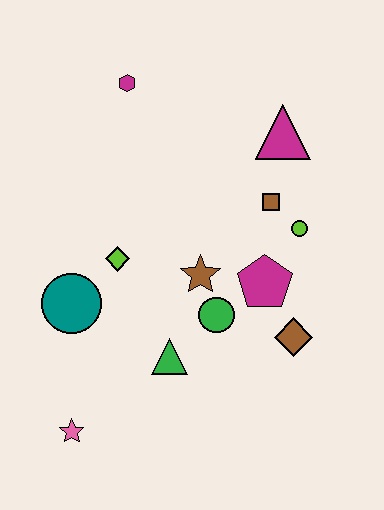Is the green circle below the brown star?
Yes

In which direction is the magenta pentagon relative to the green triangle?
The magenta pentagon is to the right of the green triangle.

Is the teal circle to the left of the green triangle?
Yes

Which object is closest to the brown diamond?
The magenta pentagon is closest to the brown diamond.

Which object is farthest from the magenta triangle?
The pink star is farthest from the magenta triangle.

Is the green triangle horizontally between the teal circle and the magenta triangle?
Yes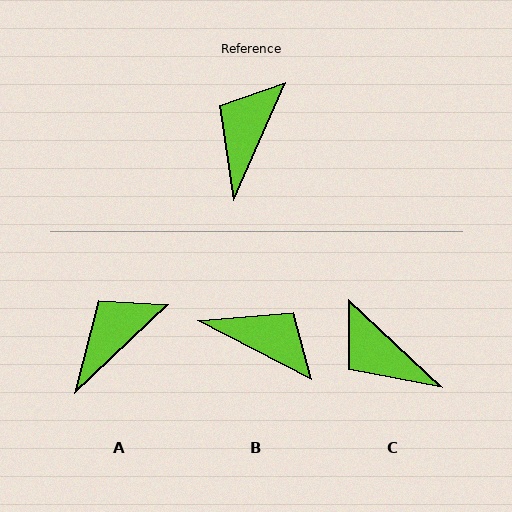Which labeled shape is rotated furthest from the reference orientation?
B, about 94 degrees away.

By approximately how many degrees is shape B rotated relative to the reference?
Approximately 94 degrees clockwise.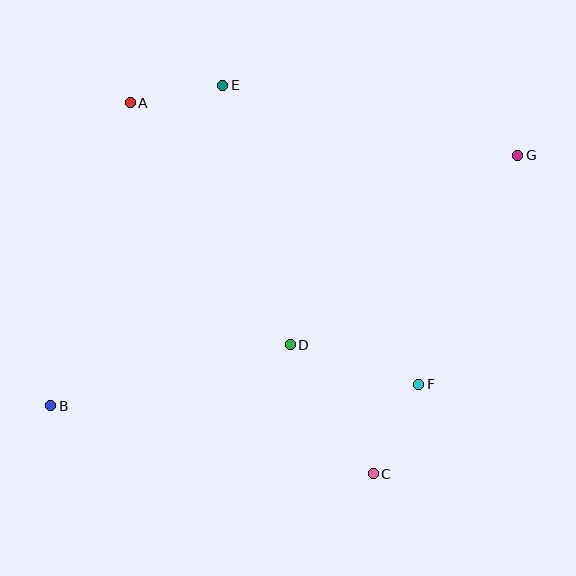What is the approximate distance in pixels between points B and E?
The distance between B and E is approximately 364 pixels.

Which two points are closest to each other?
Points A and E are closest to each other.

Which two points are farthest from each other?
Points B and G are farthest from each other.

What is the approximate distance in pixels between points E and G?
The distance between E and G is approximately 304 pixels.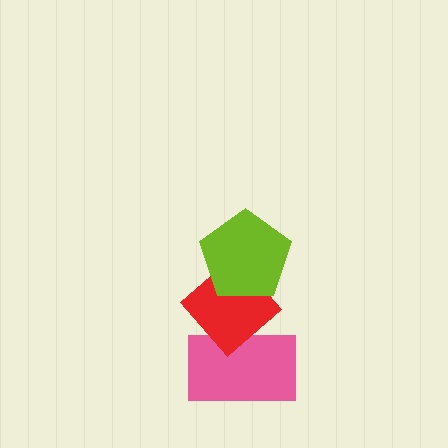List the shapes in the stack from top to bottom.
From top to bottom: the lime pentagon, the red diamond, the pink rectangle.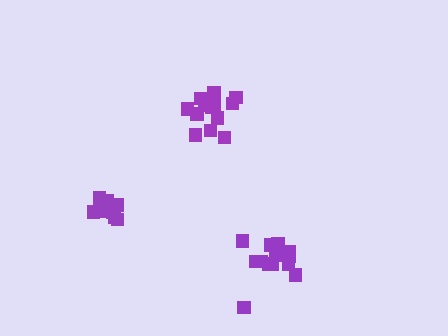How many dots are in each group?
Group 1: 8 dots, Group 2: 13 dots, Group 3: 14 dots (35 total).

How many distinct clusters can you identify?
There are 3 distinct clusters.